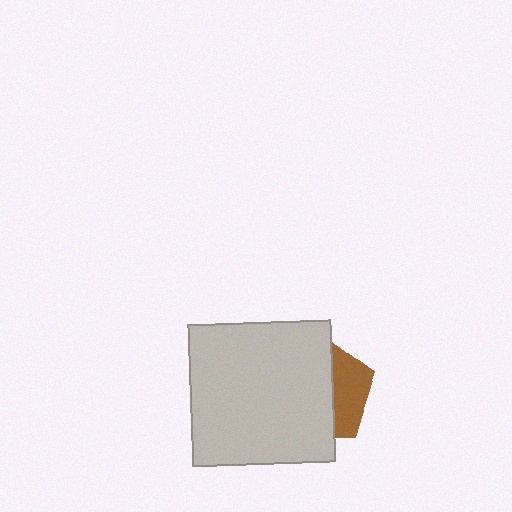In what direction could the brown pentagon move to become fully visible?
The brown pentagon could move right. That would shift it out from behind the light gray square entirely.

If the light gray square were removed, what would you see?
You would see the complete brown pentagon.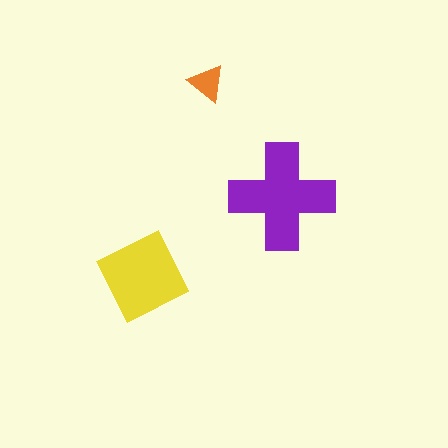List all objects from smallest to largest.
The orange triangle, the yellow diamond, the purple cross.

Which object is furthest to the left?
The yellow diamond is leftmost.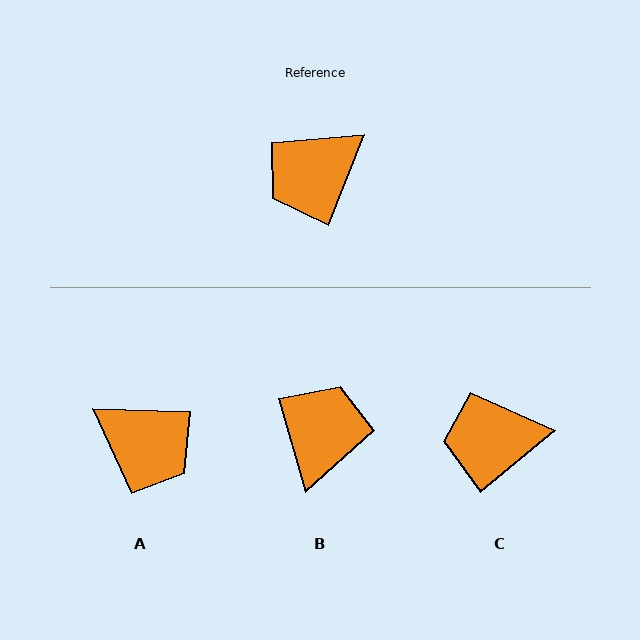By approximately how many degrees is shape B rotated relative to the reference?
Approximately 143 degrees clockwise.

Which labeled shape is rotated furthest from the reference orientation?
B, about 143 degrees away.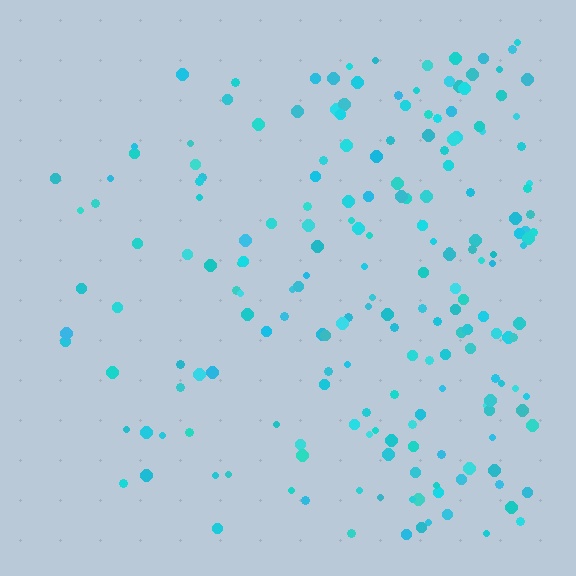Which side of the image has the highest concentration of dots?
The right.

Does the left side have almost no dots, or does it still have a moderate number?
Still a moderate number, just noticeably fewer than the right.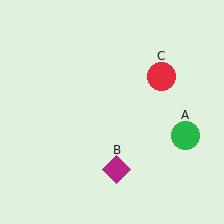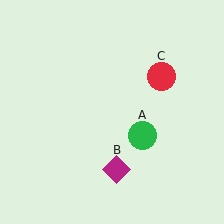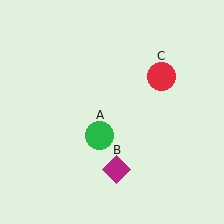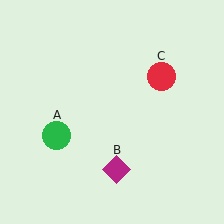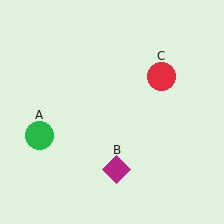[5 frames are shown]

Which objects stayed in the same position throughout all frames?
Magenta diamond (object B) and red circle (object C) remained stationary.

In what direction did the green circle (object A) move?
The green circle (object A) moved left.